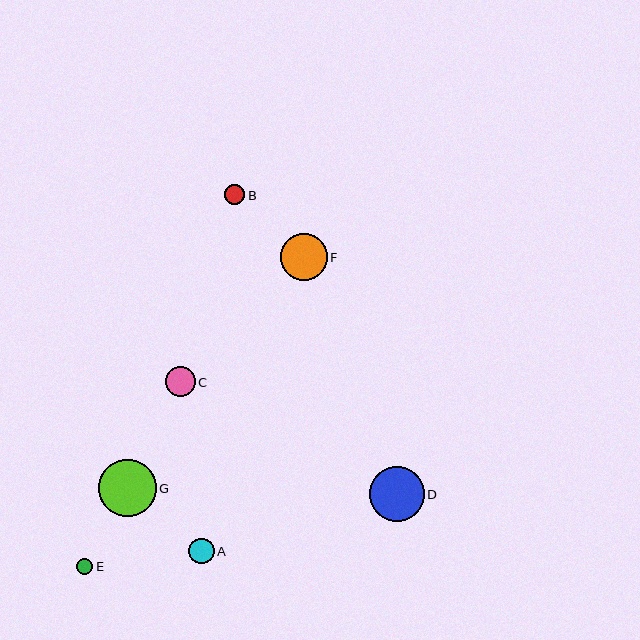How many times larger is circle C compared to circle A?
Circle C is approximately 1.2 times the size of circle A.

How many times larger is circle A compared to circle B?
Circle A is approximately 1.3 times the size of circle B.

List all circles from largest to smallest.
From largest to smallest: G, D, F, C, A, B, E.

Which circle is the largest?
Circle G is the largest with a size of approximately 57 pixels.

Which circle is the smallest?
Circle E is the smallest with a size of approximately 16 pixels.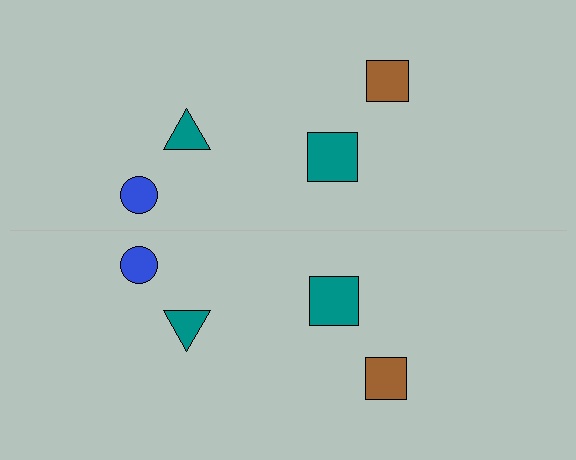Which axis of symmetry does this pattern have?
The pattern has a horizontal axis of symmetry running through the center of the image.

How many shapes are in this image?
There are 8 shapes in this image.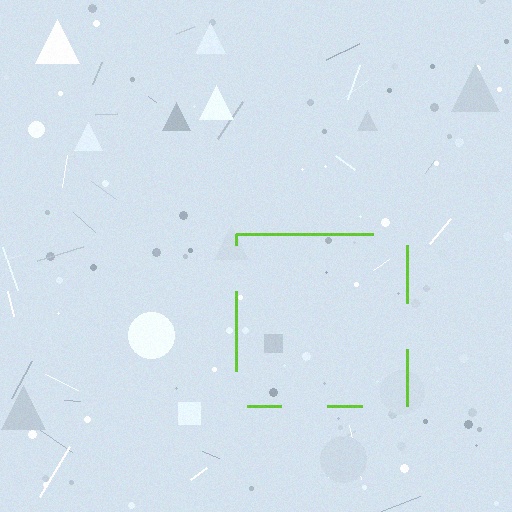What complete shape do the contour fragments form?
The contour fragments form a square.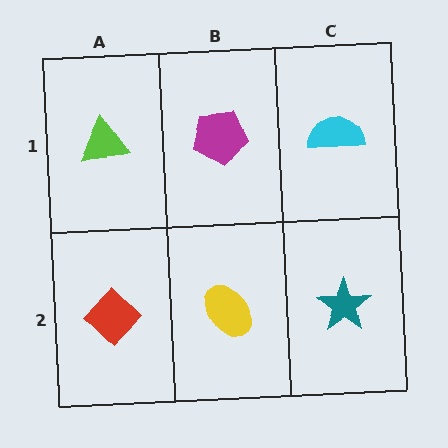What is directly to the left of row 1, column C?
A magenta pentagon.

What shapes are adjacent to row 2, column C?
A cyan semicircle (row 1, column C), a yellow ellipse (row 2, column B).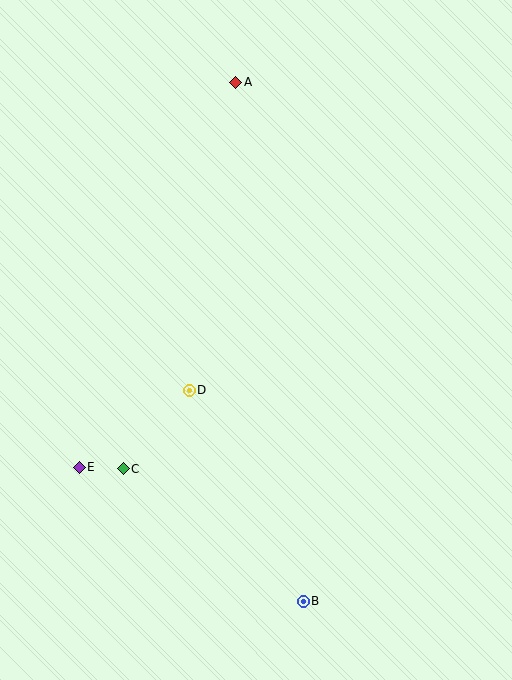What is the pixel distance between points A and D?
The distance between A and D is 311 pixels.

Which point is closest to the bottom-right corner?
Point B is closest to the bottom-right corner.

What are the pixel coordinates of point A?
Point A is at (236, 82).